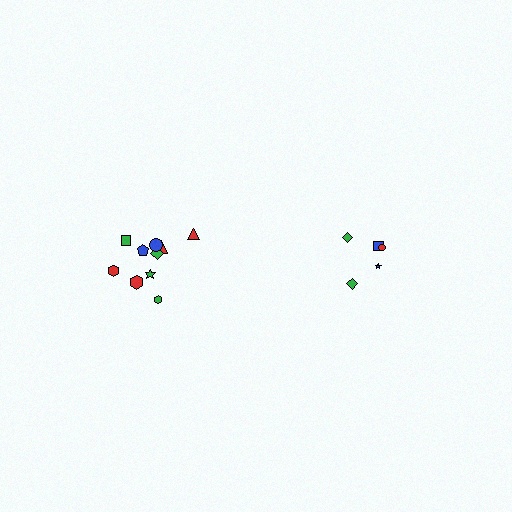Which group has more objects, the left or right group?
The left group.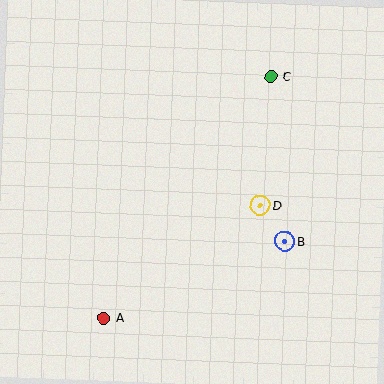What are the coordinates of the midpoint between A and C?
The midpoint between A and C is at (187, 197).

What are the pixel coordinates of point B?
Point B is at (285, 241).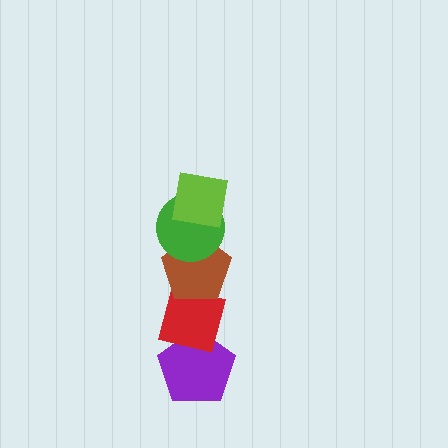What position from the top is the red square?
The red square is 4th from the top.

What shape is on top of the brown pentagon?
The green circle is on top of the brown pentagon.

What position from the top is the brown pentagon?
The brown pentagon is 3rd from the top.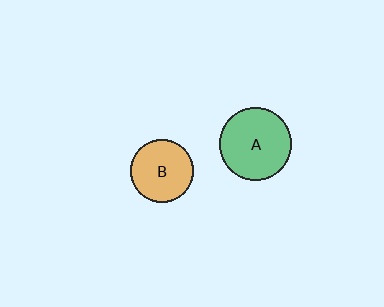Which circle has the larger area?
Circle A (green).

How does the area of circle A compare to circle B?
Approximately 1.4 times.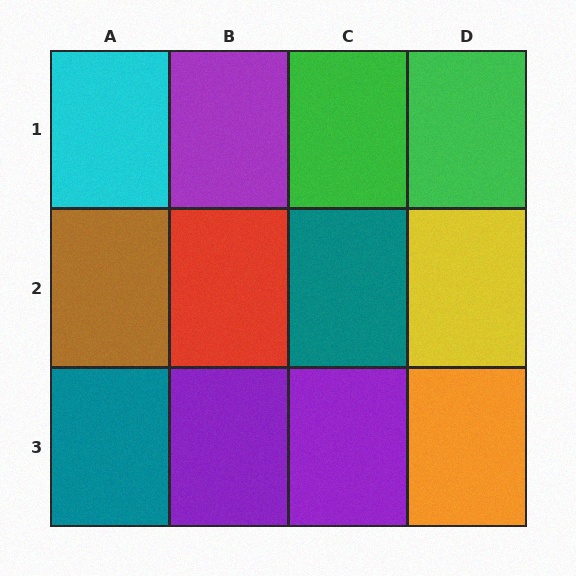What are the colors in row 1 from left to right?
Cyan, purple, green, green.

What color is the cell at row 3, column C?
Purple.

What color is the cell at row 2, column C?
Teal.